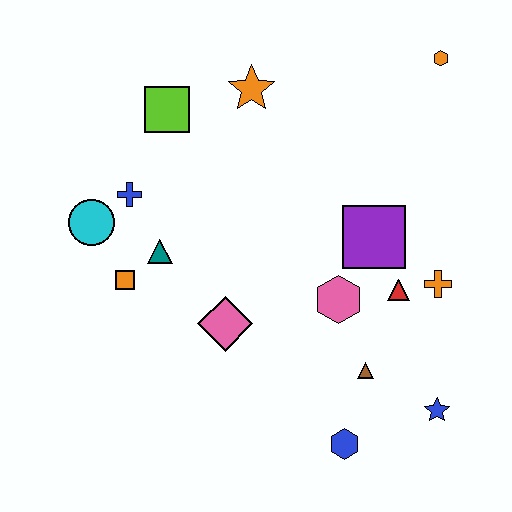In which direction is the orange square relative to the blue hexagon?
The orange square is to the left of the blue hexagon.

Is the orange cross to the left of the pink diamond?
No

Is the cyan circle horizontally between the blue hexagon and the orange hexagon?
No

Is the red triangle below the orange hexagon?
Yes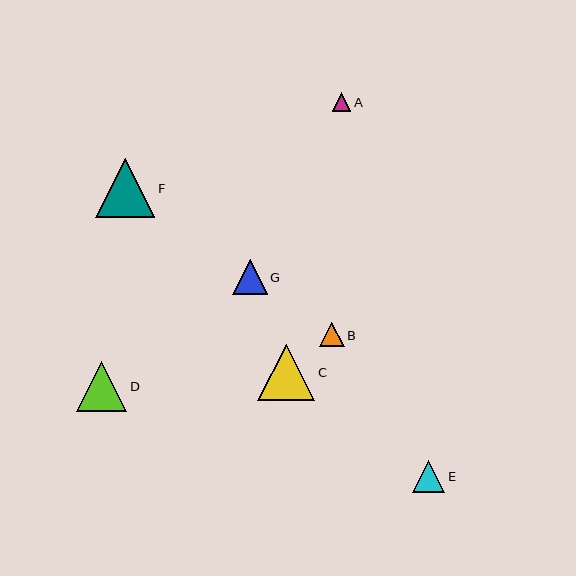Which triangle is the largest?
Triangle F is the largest with a size of approximately 59 pixels.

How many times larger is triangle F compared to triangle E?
Triangle F is approximately 1.8 times the size of triangle E.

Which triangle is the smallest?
Triangle A is the smallest with a size of approximately 18 pixels.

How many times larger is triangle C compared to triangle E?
Triangle C is approximately 1.8 times the size of triangle E.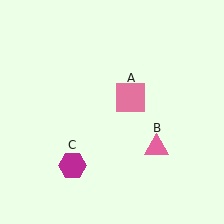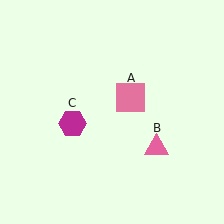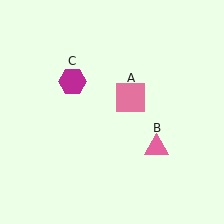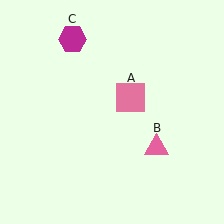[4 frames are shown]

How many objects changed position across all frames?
1 object changed position: magenta hexagon (object C).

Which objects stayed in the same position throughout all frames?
Pink square (object A) and pink triangle (object B) remained stationary.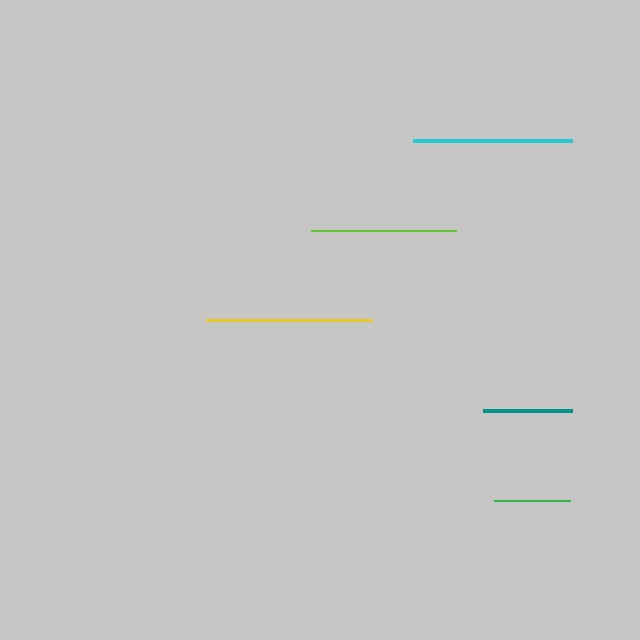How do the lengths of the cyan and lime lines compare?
The cyan and lime lines are approximately the same length.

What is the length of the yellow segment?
The yellow segment is approximately 166 pixels long.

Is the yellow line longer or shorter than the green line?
The yellow line is longer than the green line.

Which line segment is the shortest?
The green line is the shortest at approximately 75 pixels.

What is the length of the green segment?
The green segment is approximately 75 pixels long.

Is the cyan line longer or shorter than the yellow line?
The yellow line is longer than the cyan line.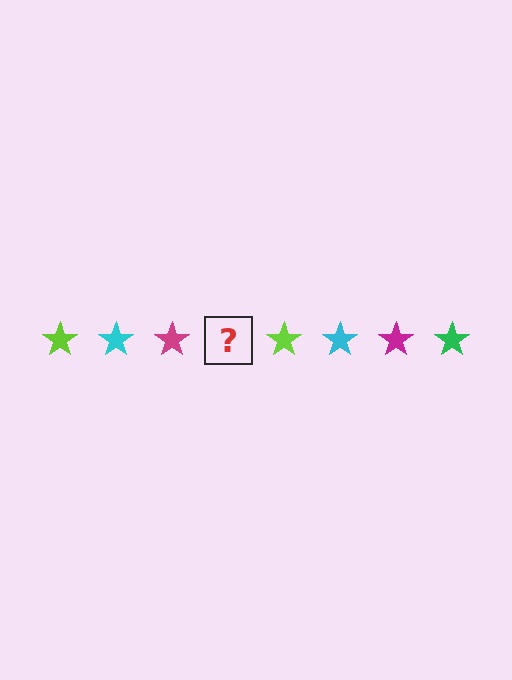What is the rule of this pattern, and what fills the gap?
The rule is that the pattern cycles through lime, cyan, magenta, green stars. The gap should be filled with a green star.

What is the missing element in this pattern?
The missing element is a green star.